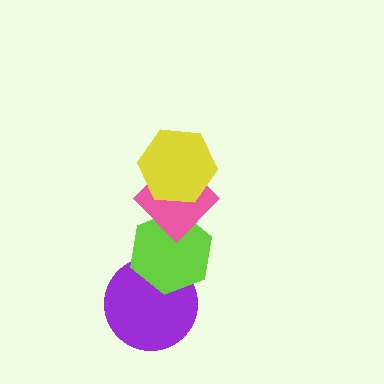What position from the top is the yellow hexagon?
The yellow hexagon is 1st from the top.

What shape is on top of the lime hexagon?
The pink diamond is on top of the lime hexagon.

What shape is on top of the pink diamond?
The yellow hexagon is on top of the pink diamond.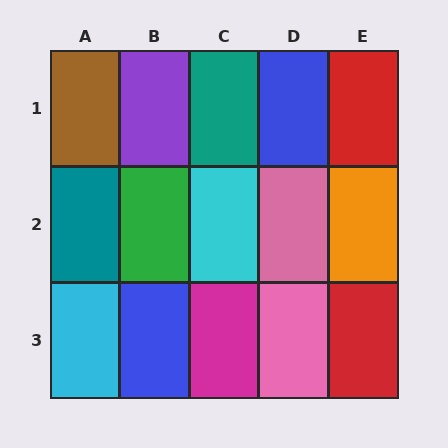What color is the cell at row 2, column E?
Orange.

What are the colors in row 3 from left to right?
Cyan, blue, magenta, pink, red.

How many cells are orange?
1 cell is orange.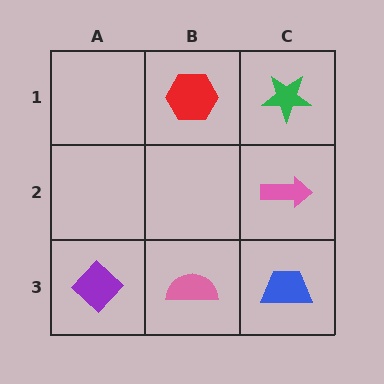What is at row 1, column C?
A green star.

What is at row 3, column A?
A purple diamond.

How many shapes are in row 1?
2 shapes.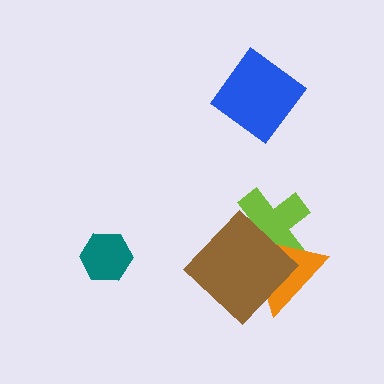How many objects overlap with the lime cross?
2 objects overlap with the lime cross.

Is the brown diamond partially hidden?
No, no other shape covers it.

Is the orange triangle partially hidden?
Yes, it is partially covered by another shape.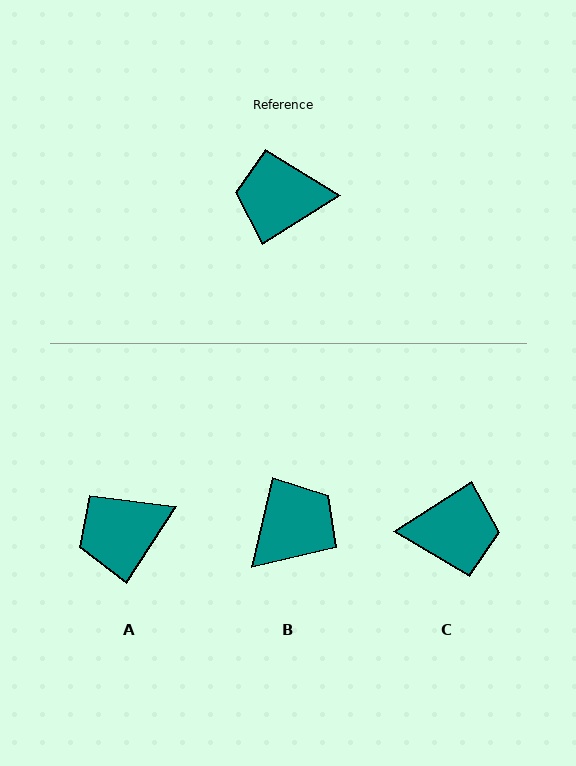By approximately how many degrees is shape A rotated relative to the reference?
Approximately 24 degrees counter-clockwise.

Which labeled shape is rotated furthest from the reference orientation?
C, about 179 degrees away.